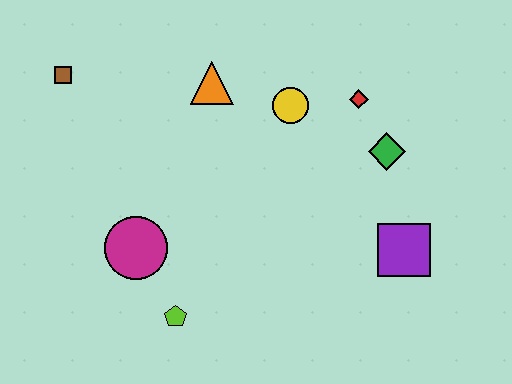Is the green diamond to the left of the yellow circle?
No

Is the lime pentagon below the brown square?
Yes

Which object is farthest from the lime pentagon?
The red diamond is farthest from the lime pentagon.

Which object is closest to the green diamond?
The red diamond is closest to the green diamond.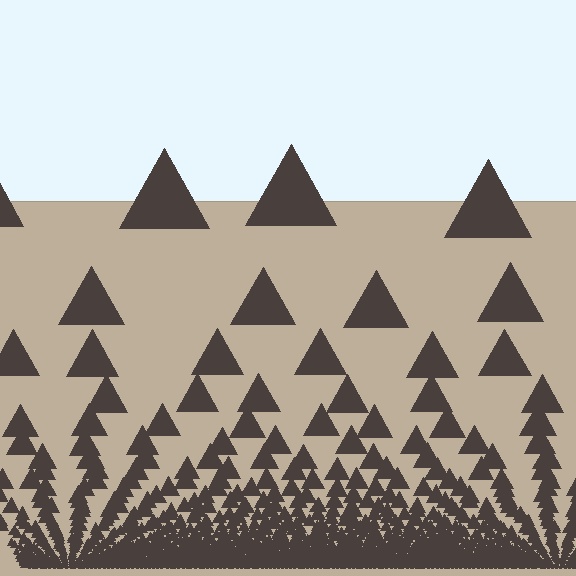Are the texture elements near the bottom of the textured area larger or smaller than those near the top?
Smaller. The gradient is inverted — elements near the bottom are smaller and denser.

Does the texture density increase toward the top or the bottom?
Density increases toward the bottom.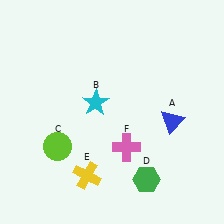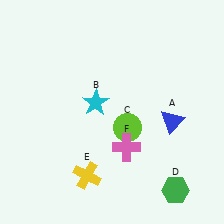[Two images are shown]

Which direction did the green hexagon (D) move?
The green hexagon (D) moved right.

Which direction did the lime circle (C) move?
The lime circle (C) moved right.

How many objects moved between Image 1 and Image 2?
2 objects moved between the two images.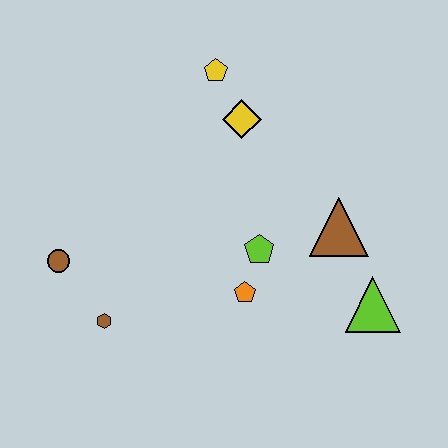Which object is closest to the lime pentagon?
The orange pentagon is closest to the lime pentagon.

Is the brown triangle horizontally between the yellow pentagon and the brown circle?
No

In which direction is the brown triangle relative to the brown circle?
The brown triangle is to the right of the brown circle.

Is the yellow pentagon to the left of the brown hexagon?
No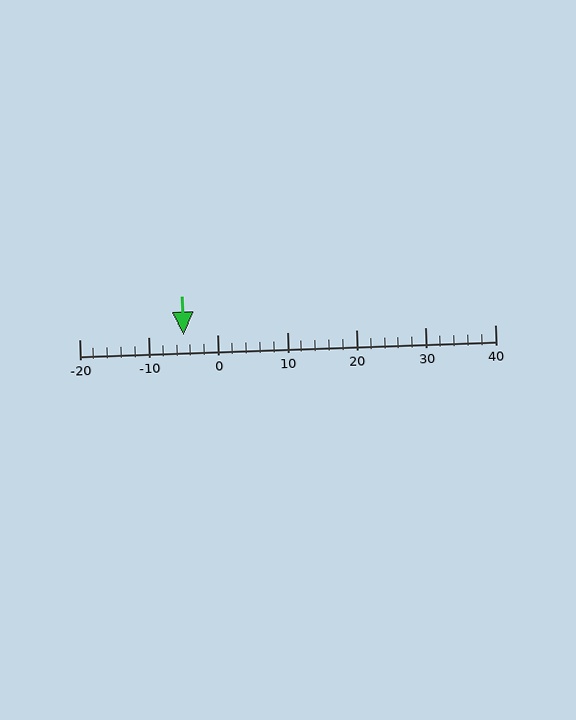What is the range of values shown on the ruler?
The ruler shows values from -20 to 40.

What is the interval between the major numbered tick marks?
The major tick marks are spaced 10 units apart.